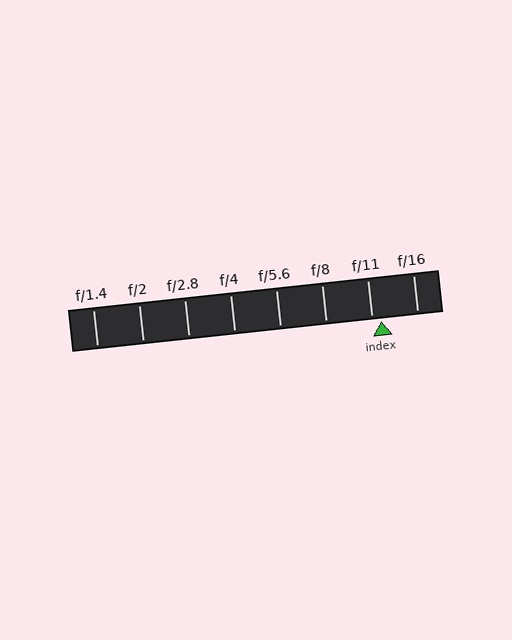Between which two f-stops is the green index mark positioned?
The index mark is between f/11 and f/16.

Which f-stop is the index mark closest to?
The index mark is closest to f/11.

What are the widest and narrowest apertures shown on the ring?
The widest aperture shown is f/1.4 and the narrowest is f/16.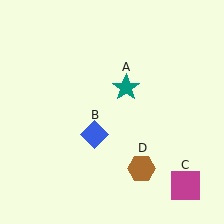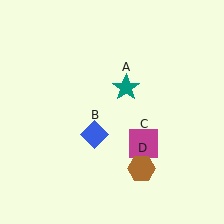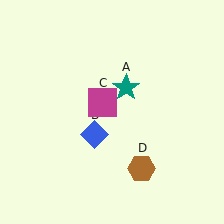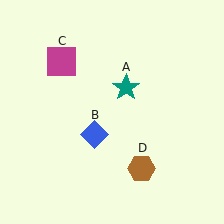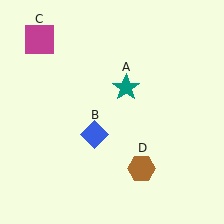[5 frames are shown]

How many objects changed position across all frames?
1 object changed position: magenta square (object C).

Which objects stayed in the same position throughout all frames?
Teal star (object A) and blue diamond (object B) and brown hexagon (object D) remained stationary.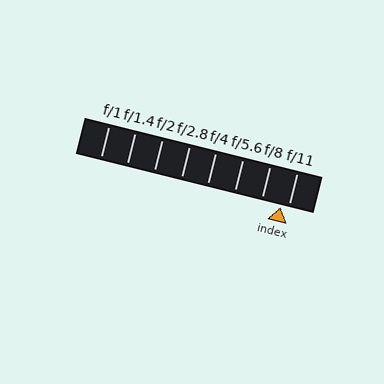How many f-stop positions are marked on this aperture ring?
There are 8 f-stop positions marked.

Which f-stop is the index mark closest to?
The index mark is closest to f/11.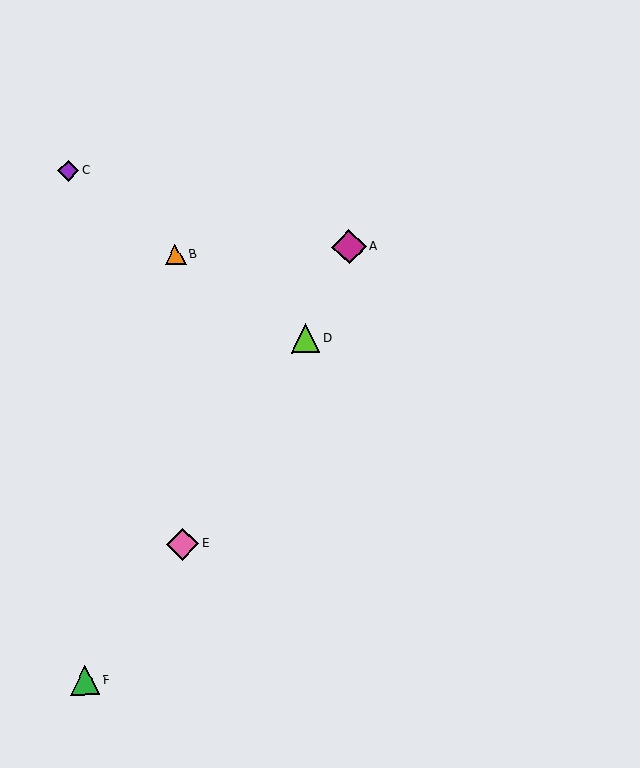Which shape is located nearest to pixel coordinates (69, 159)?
The purple diamond (labeled C) at (68, 171) is nearest to that location.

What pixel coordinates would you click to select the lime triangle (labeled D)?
Click at (306, 338) to select the lime triangle D.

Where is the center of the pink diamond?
The center of the pink diamond is at (183, 544).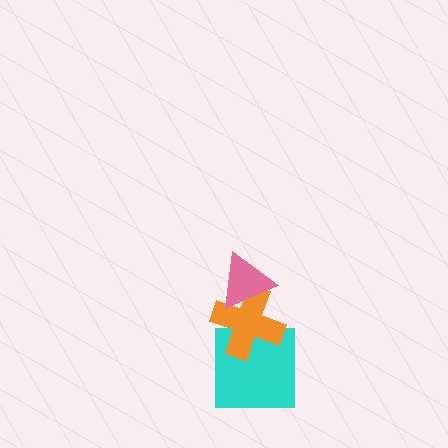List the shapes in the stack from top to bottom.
From top to bottom: the pink triangle, the orange cross, the cyan square.